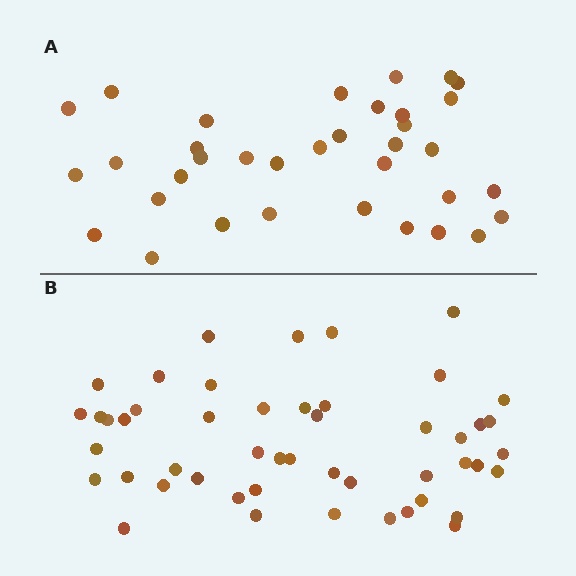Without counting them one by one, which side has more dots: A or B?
Region B (the bottom region) has more dots.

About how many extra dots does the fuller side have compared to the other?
Region B has approximately 15 more dots than region A.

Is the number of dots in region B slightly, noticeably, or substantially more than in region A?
Region B has noticeably more, but not dramatically so. The ratio is roughly 1.4 to 1.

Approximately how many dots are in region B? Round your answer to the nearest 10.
About 50 dots. (The exact count is 49, which rounds to 50.)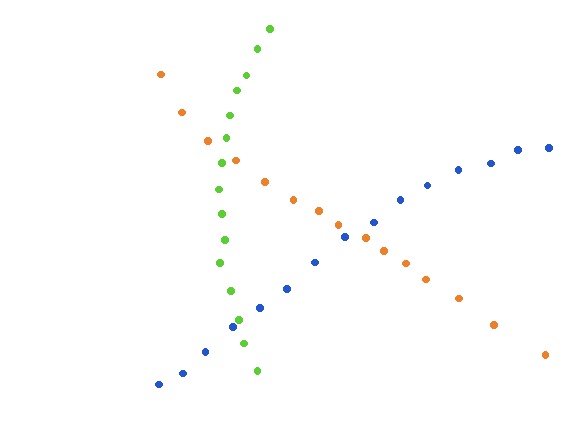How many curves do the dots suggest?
There are 3 distinct paths.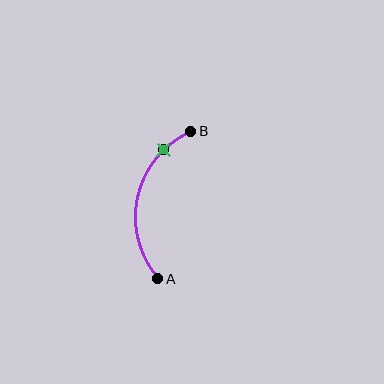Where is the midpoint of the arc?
The arc midpoint is the point on the curve farthest from the straight line joining A and B. It sits to the left of that line.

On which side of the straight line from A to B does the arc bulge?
The arc bulges to the left of the straight line connecting A and B.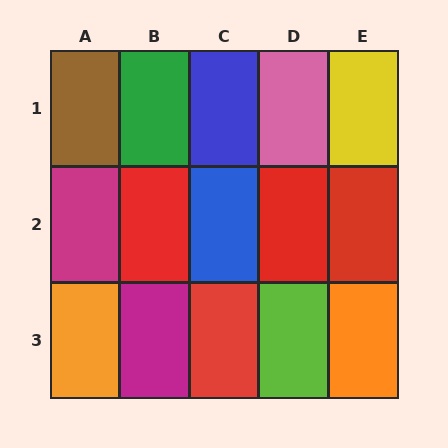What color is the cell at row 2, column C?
Blue.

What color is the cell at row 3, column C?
Red.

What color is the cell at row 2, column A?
Magenta.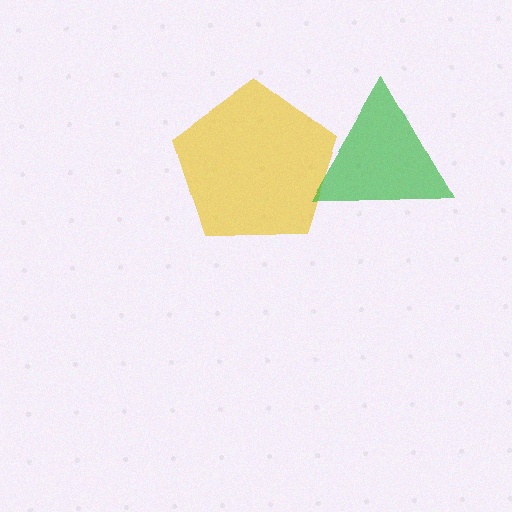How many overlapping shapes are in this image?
There are 2 overlapping shapes in the image.